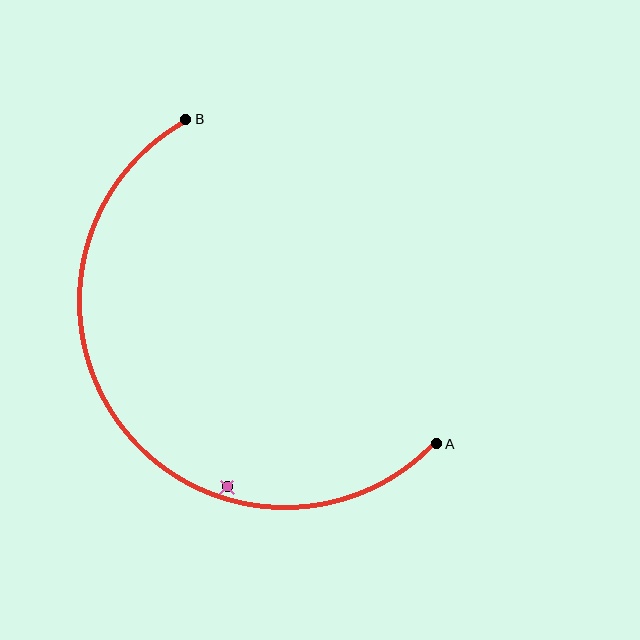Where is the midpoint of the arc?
The arc midpoint is the point on the curve farthest from the straight line joining A and B. It sits below and to the left of that line.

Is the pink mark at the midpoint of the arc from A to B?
No — the pink mark does not lie on the arc at all. It sits slightly inside the curve.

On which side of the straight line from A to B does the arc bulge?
The arc bulges below and to the left of the straight line connecting A and B.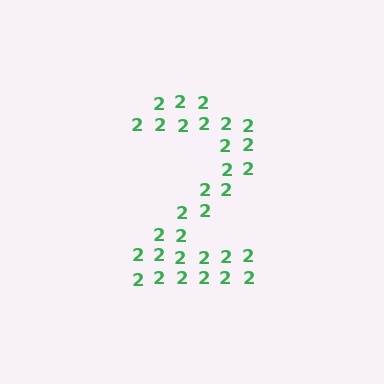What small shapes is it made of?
It is made of small digit 2's.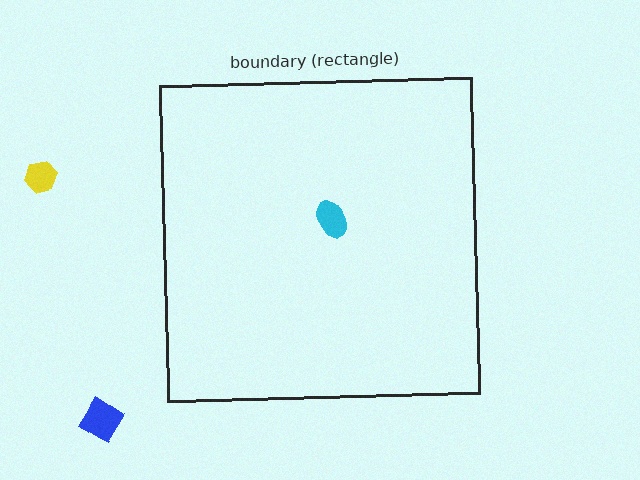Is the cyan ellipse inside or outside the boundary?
Inside.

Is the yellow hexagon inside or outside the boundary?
Outside.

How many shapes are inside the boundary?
1 inside, 2 outside.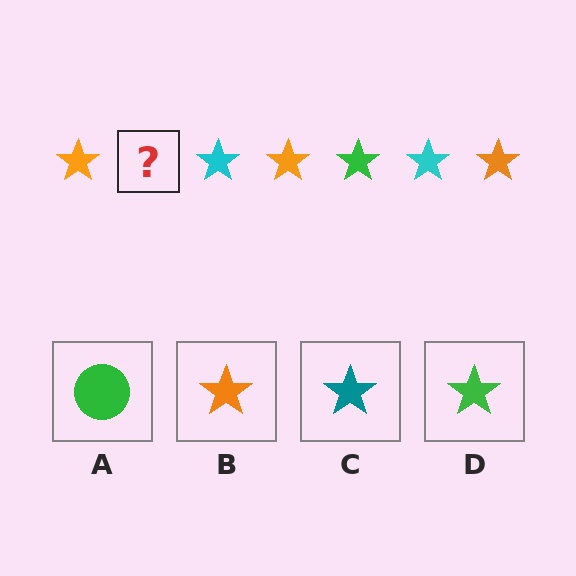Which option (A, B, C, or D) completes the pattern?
D.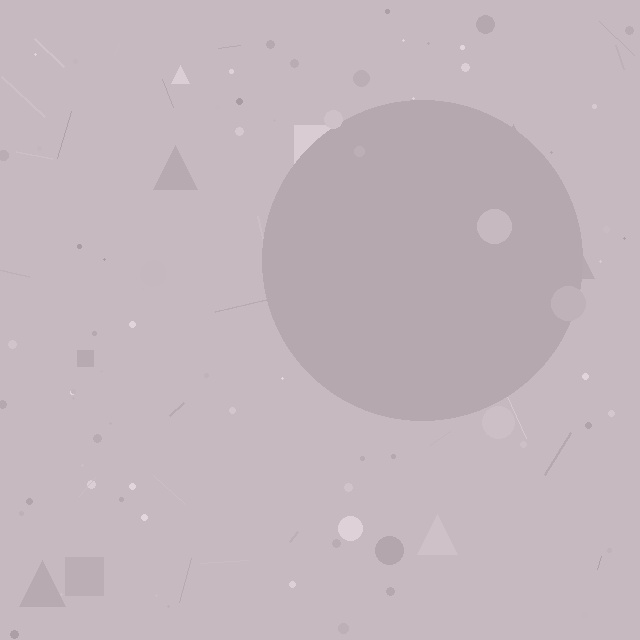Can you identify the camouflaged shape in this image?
The camouflaged shape is a circle.